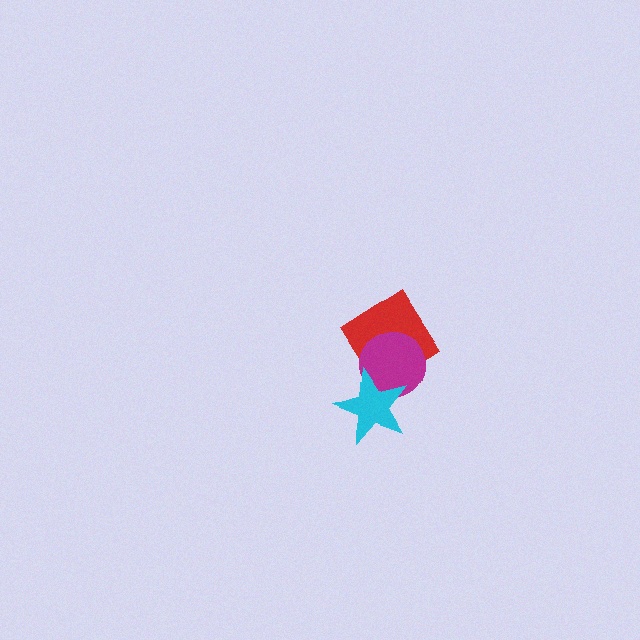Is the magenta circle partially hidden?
Yes, it is partially covered by another shape.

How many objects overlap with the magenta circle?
2 objects overlap with the magenta circle.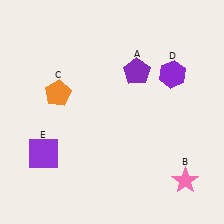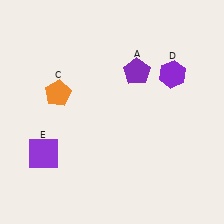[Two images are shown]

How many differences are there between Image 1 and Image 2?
There is 1 difference between the two images.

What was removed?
The pink star (B) was removed in Image 2.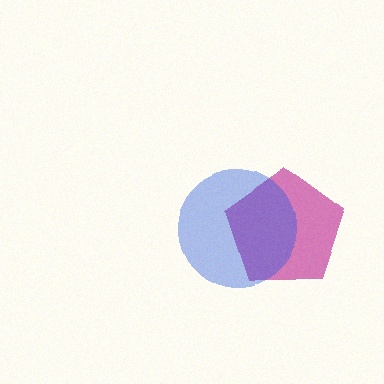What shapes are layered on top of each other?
The layered shapes are: a magenta pentagon, a blue circle.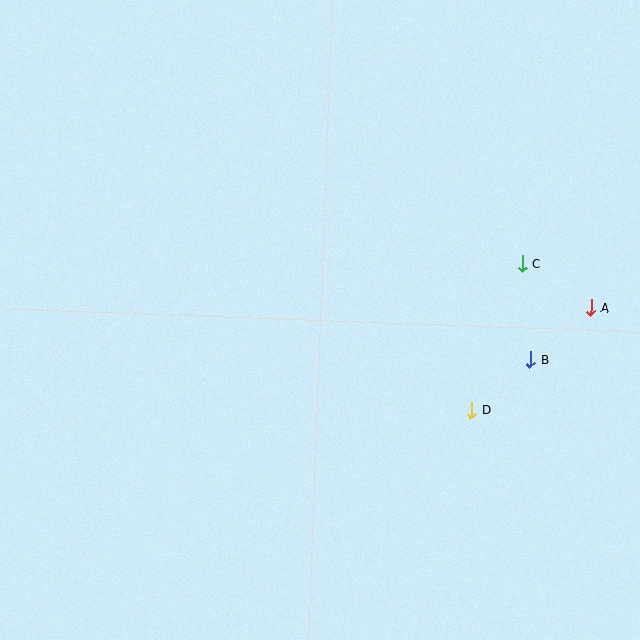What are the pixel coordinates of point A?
Point A is at (591, 308).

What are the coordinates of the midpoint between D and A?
The midpoint between D and A is at (531, 359).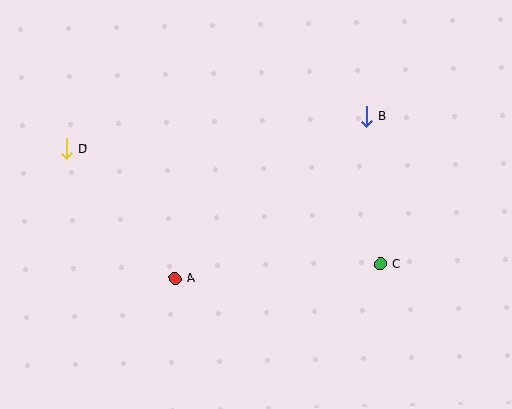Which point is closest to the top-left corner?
Point D is closest to the top-left corner.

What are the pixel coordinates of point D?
Point D is at (66, 149).